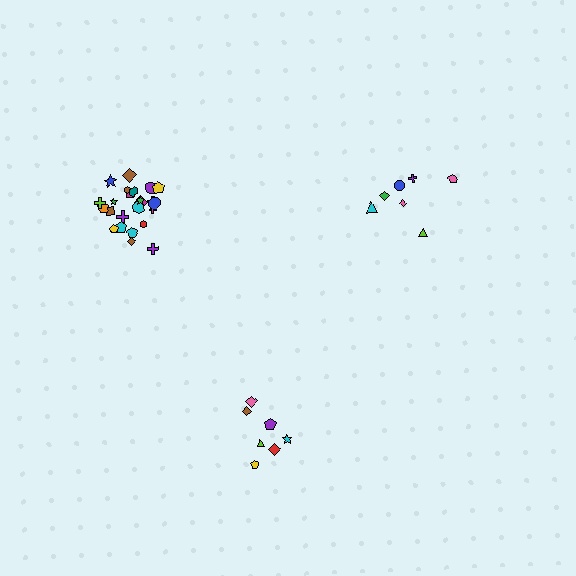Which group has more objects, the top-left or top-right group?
The top-left group.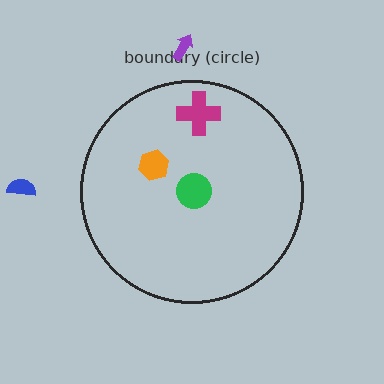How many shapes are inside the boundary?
3 inside, 2 outside.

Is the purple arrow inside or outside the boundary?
Outside.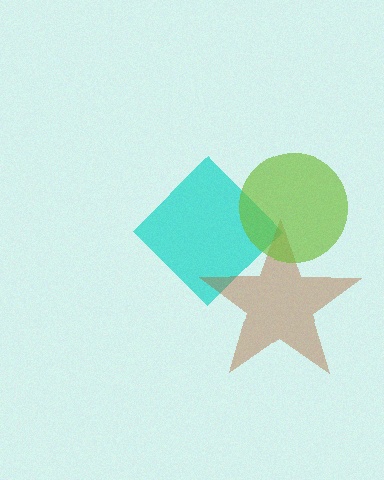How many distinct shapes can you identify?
There are 3 distinct shapes: a cyan diamond, a brown star, a lime circle.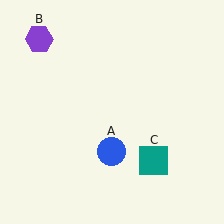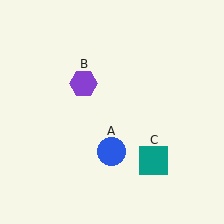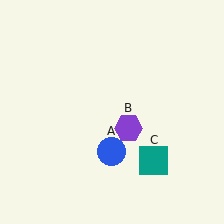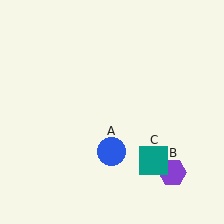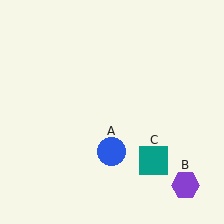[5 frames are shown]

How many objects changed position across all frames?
1 object changed position: purple hexagon (object B).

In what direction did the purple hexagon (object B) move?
The purple hexagon (object B) moved down and to the right.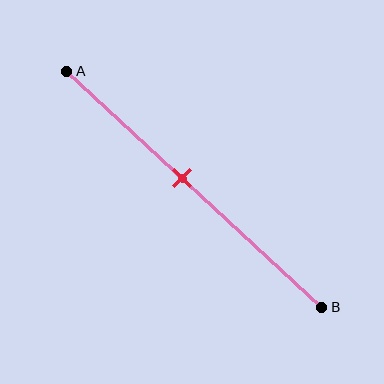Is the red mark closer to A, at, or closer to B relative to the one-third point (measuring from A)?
The red mark is closer to point B than the one-third point of segment AB.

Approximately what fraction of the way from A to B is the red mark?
The red mark is approximately 45% of the way from A to B.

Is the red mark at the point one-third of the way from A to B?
No, the mark is at about 45% from A, not at the 33% one-third point.